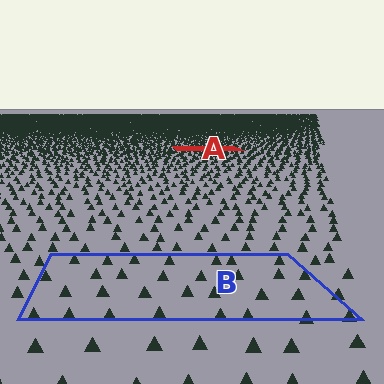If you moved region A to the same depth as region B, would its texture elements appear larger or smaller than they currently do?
They would appear larger. At a closer depth, the same texture elements are projected at a bigger on-screen size.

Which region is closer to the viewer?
Region B is closer. The texture elements there are larger and more spread out.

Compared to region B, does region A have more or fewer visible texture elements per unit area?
Region A has more texture elements per unit area — they are packed more densely because it is farther away.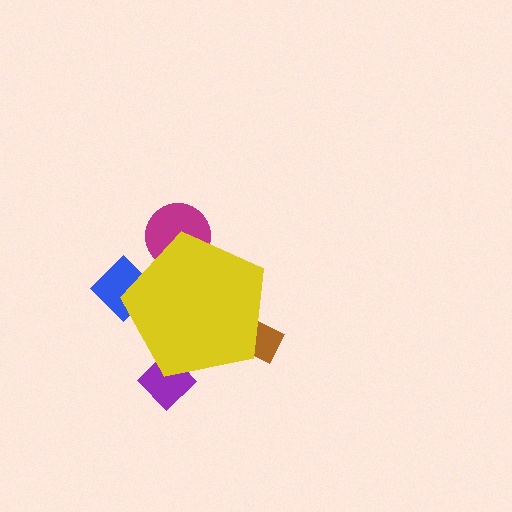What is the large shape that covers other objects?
A yellow pentagon.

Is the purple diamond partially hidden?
Yes, the purple diamond is partially hidden behind the yellow pentagon.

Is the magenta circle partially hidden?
Yes, the magenta circle is partially hidden behind the yellow pentagon.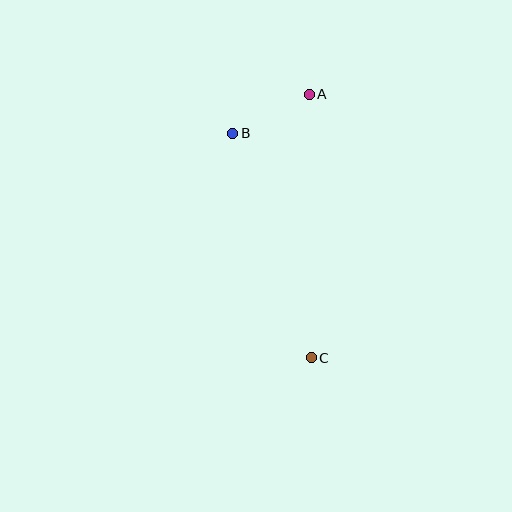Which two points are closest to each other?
Points A and B are closest to each other.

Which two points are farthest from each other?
Points A and C are farthest from each other.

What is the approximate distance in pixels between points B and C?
The distance between B and C is approximately 238 pixels.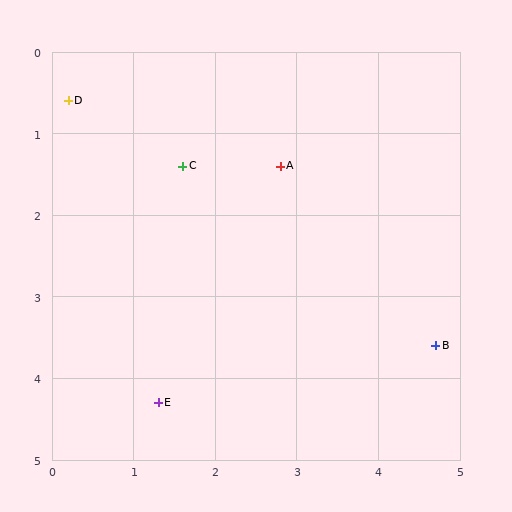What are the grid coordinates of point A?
Point A is at approximately (2.8, 1.4).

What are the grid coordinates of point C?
Point C is at approximately (1.6, 1.4).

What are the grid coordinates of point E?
Point E is at approximately (1.3, 4.3).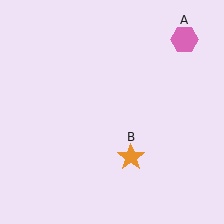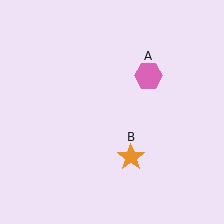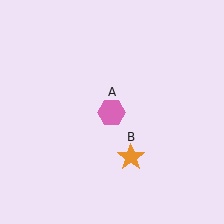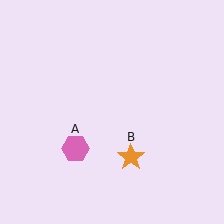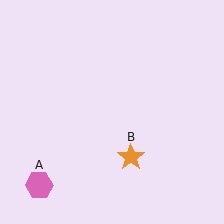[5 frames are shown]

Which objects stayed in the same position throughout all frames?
Orange star (object B) remained stationary.